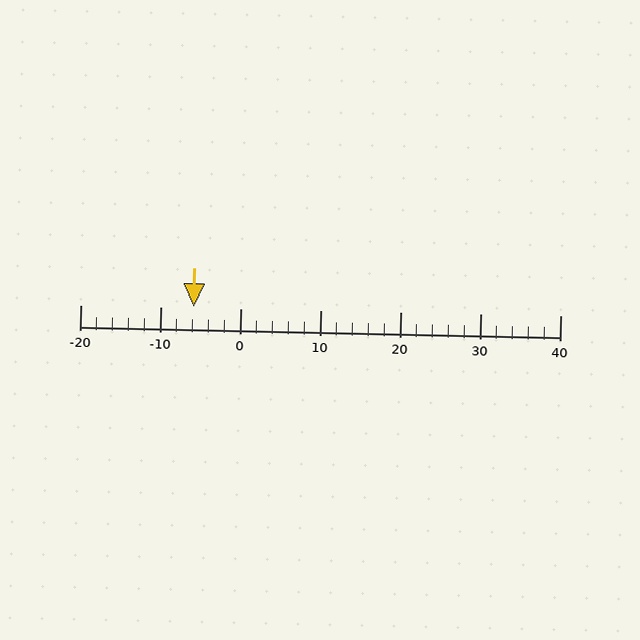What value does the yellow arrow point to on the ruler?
The yellow arrow points to approximately -6.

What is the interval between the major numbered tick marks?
The major tick marks are spaced 10 units apart.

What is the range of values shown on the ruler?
The ruler shows values from -20 to 40.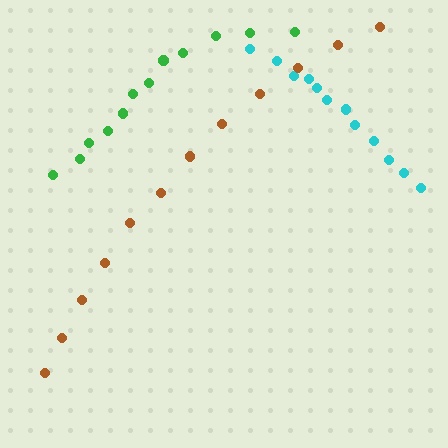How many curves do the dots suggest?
There are 3 distinct paths.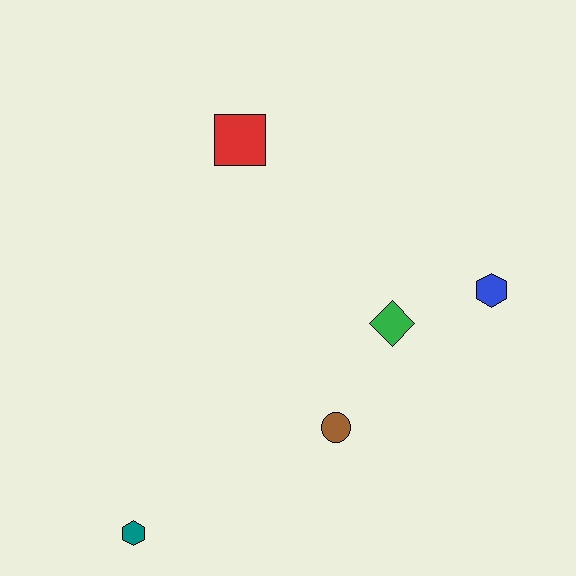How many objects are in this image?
There are 5 objects.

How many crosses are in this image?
There are no crosses.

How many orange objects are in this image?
There are no orange objects.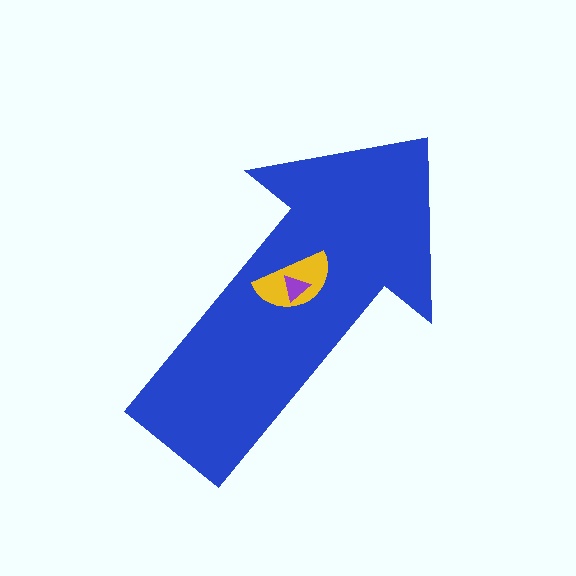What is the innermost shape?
The purple triangle.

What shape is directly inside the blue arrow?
The yellow semicircle.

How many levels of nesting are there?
3.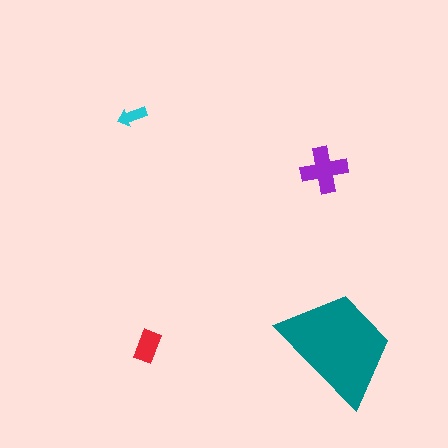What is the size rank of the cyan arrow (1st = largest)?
4th.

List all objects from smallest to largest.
The cyan arrow, the red rectangle, the purple cross, the teal trapezoid.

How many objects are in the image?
There are 4 objects in the image.